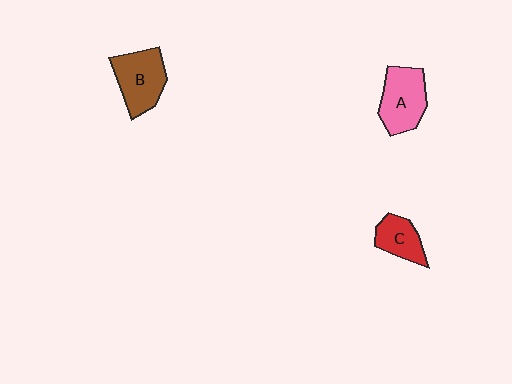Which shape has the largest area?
Shape B (brown).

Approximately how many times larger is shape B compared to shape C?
Approximately 1.5 times.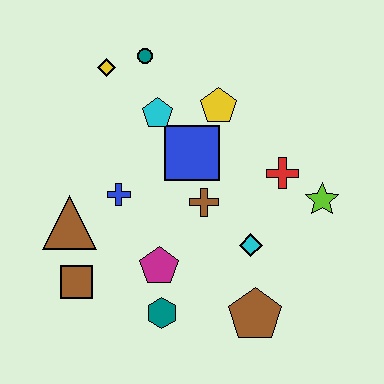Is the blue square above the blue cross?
Yes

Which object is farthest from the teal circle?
The brown pentagon is farthest from the teal circle.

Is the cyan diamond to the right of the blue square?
Yes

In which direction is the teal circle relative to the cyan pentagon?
The teal circle is above the cyan pentagon.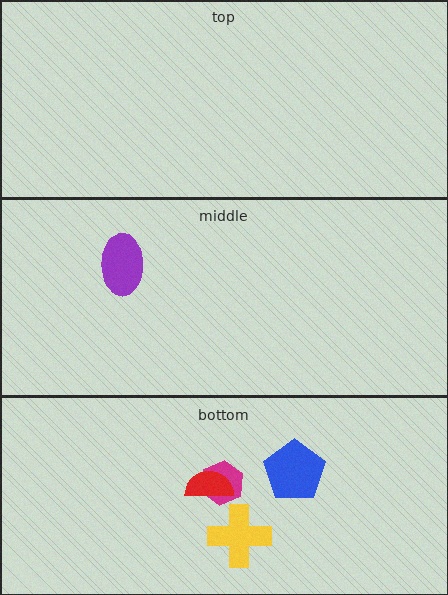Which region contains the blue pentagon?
The bottom region.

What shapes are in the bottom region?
The blue pentagon, the magenta hexagon, the red semicircle, the yellow cross.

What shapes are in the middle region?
The purple ellipse.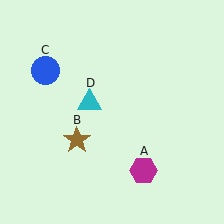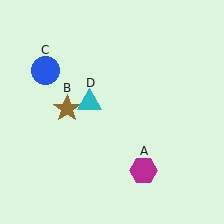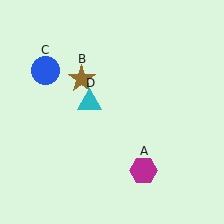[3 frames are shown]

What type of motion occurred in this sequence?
The brown star (object B) rotated clockwise around the center of the scene.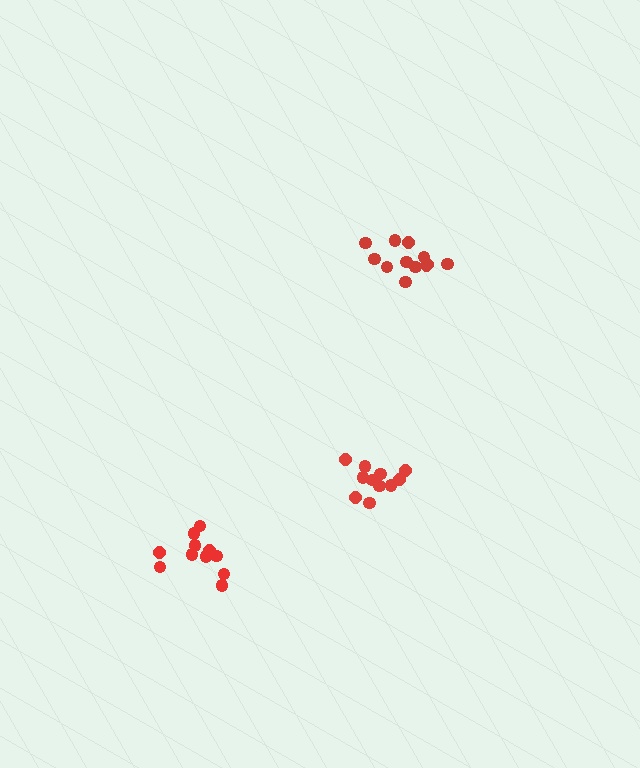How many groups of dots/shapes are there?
There are 3 groups.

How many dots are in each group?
Group 1: 11 dots, Group 2: 11 dots, Group 3: 12 dots (34 total).